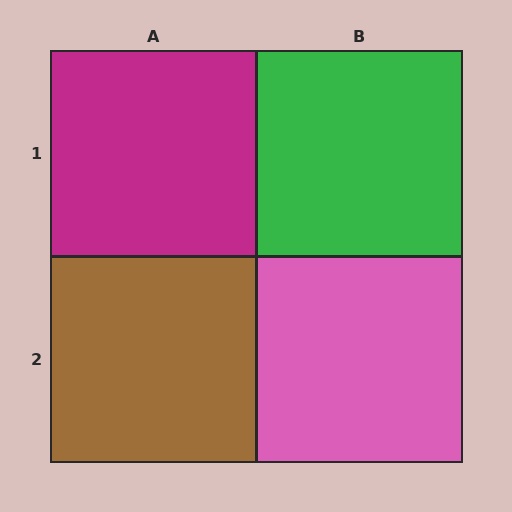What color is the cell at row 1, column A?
Magenta.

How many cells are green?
1 cell is green.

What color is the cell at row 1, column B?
Green.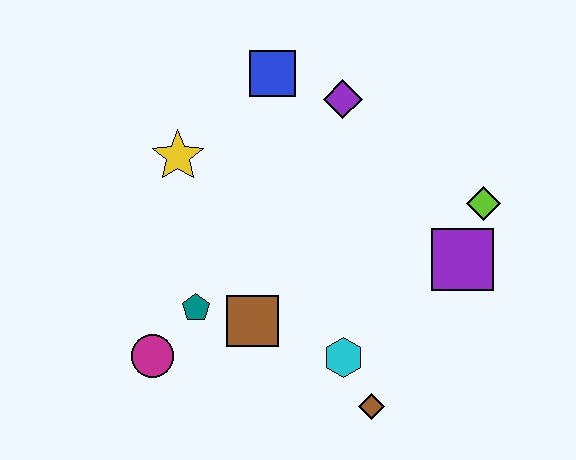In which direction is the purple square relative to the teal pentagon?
The purple square is to the right of the teal pentagon.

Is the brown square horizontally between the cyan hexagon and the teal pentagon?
Yes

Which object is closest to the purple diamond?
The blue square is closest to the purple diamond.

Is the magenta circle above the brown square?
No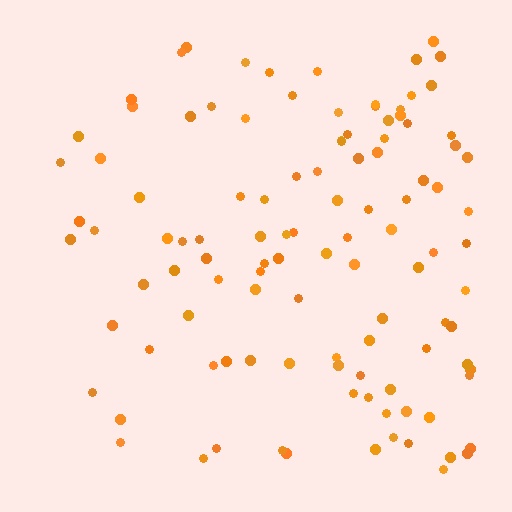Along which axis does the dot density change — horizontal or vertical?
Horizontal.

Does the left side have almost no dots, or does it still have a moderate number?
Still a moderate number, just noticeably fewer than the right.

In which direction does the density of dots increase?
From left to right, with the right side densest.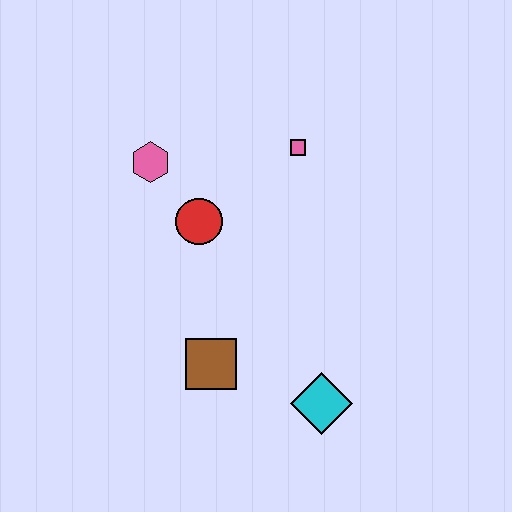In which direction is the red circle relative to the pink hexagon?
The red circle is below the pink hexagon.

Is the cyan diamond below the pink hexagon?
Yes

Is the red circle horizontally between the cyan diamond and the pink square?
No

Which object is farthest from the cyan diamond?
The pink hexagon is farthest from the cyan diamond.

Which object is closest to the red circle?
The pink hexagon is closest to the red circle.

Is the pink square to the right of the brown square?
Yes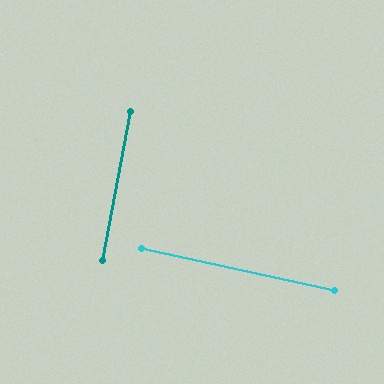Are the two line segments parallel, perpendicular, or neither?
Perpendicular — they meet at approximately 89°.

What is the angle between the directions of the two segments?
Approximately 89 degrees.